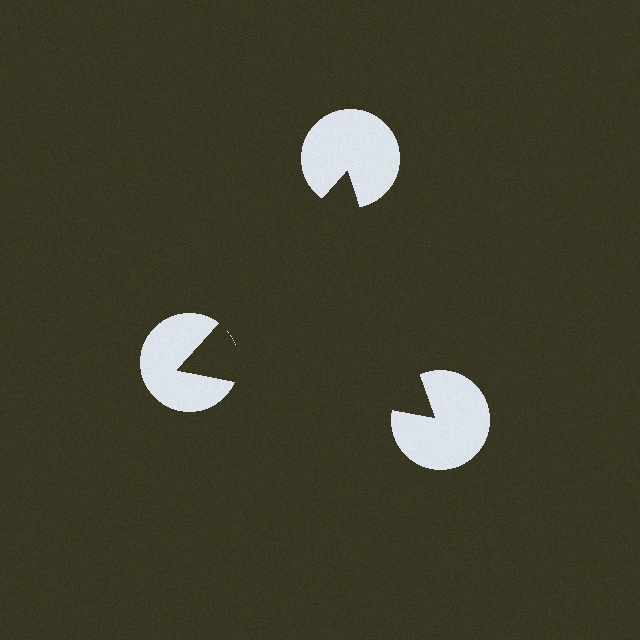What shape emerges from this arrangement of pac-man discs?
An illusory triangle — its edges are inferred from the aligned wedge cuts in the pac-man discs, not physically drawn.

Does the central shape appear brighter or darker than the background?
It typically appears slightly darker than the background, even though no actual brightness change is drawn.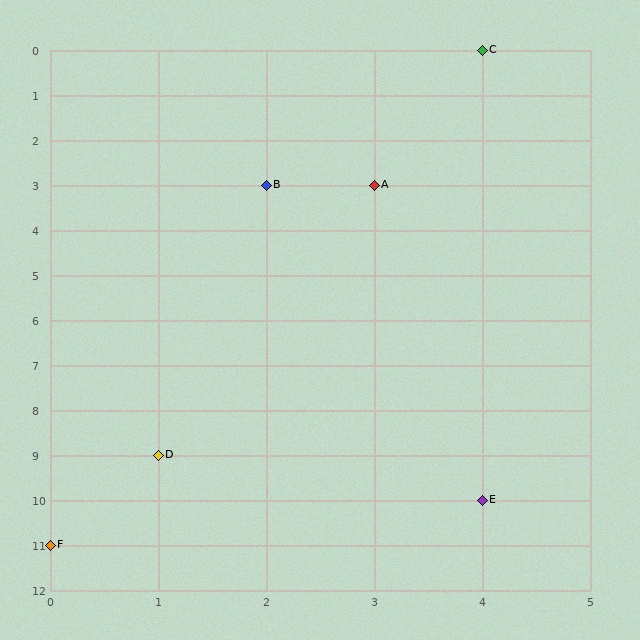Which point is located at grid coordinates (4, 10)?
Point E is at (4, 10).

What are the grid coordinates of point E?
Point E is at grid coordinates (4, 10).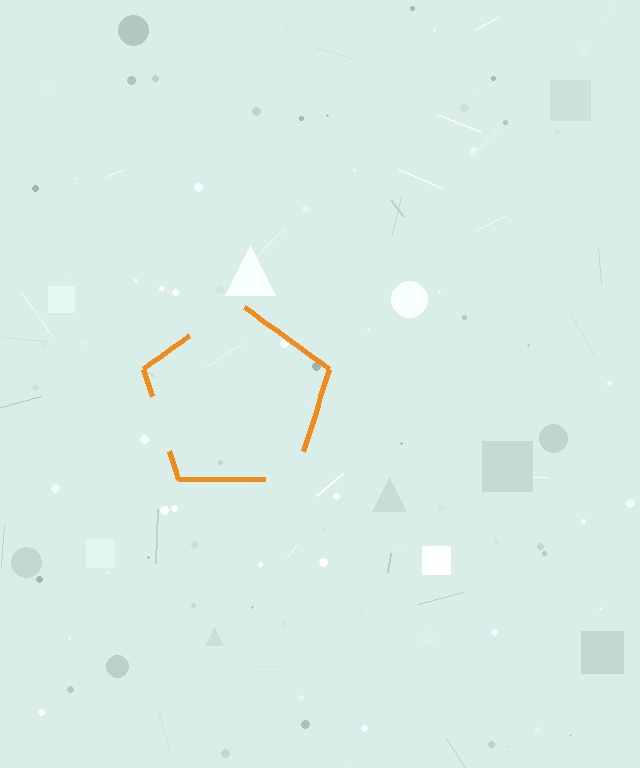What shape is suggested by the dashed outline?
The dashed outline suggests a pentagon.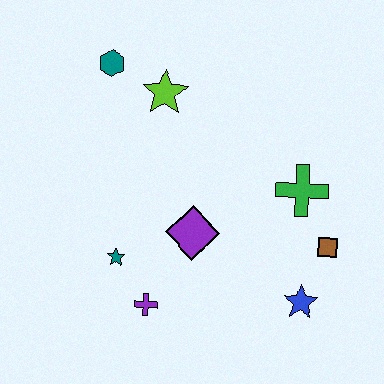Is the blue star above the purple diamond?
No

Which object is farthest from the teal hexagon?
The blue star is farthest from the teal hexagon.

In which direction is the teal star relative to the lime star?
The teal star is below the lime star.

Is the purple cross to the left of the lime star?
Yes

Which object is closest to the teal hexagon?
The lime star is closest to the teal hexagon.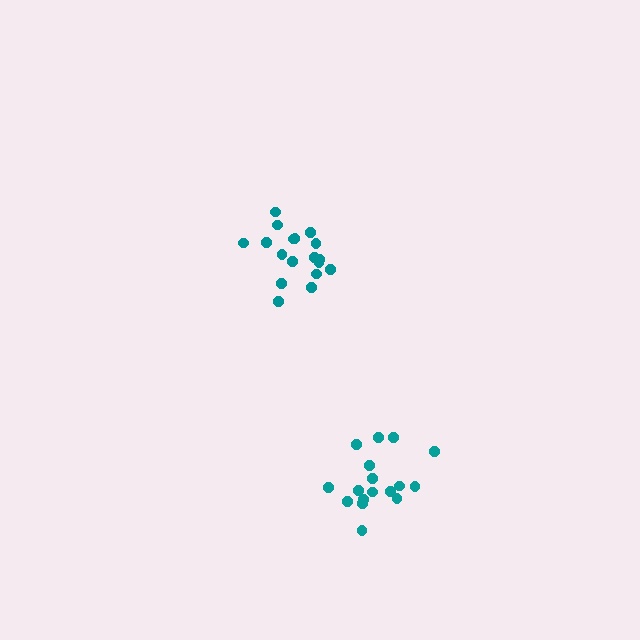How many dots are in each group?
Group 1: 17 dots, Group 2: 18 dots (35 total).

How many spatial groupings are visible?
There are 2 spatial groupings.